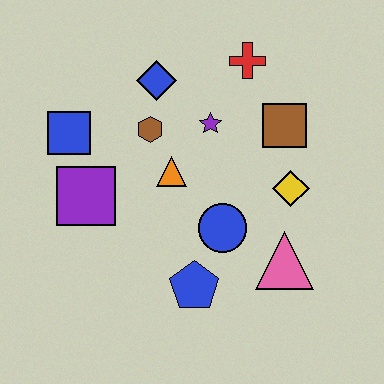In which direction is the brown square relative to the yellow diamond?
The brown square is above the yellow diamond.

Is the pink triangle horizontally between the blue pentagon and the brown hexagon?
No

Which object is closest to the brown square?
The yellow diamond is closest to the brown square.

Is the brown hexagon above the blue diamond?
No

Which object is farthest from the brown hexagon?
The pink triangle is farthest from the brown hexagon.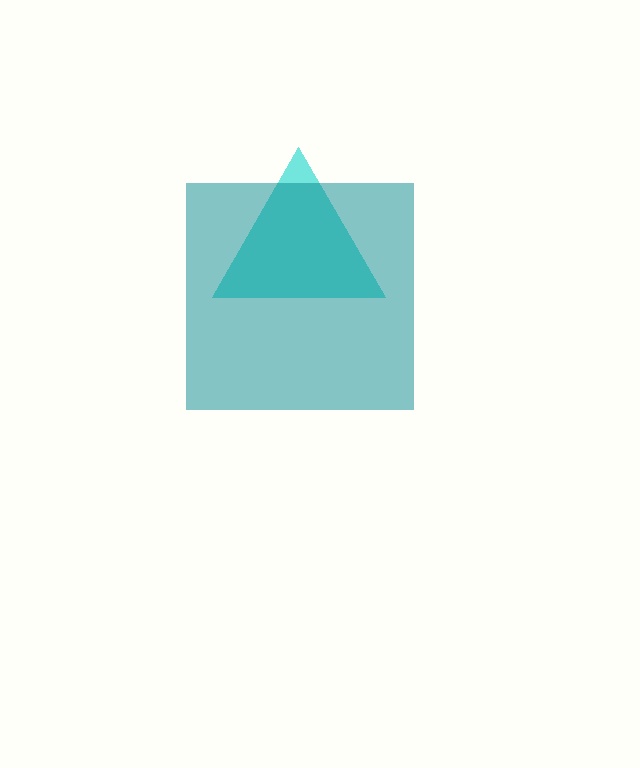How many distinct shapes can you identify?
There are 2 distinct shapes: a cyan triangle, a teal square.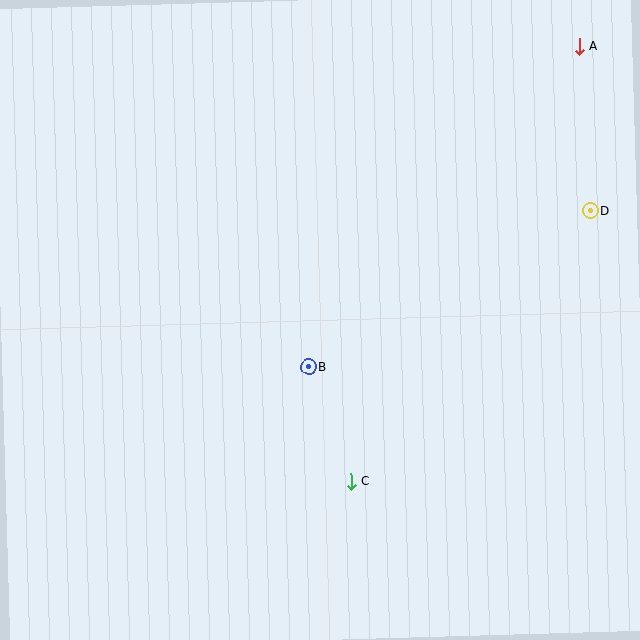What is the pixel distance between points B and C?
The distance between B and C is 122 pixels.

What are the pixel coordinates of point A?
Point A is at (579, 47).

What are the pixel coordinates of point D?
Point D is at (590, 211).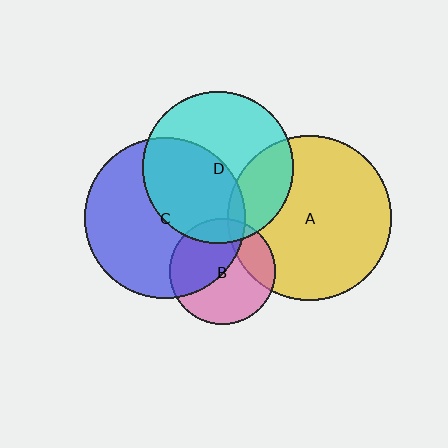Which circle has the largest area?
Circle A (yellow).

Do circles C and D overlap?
Yes.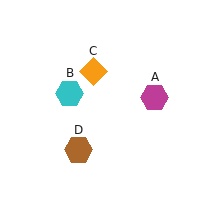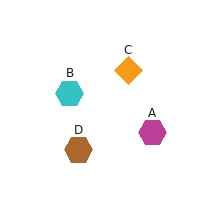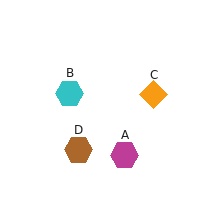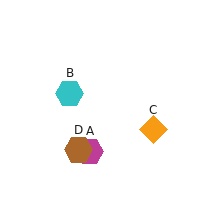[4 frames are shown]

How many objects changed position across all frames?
2 objects changed position: magenta hexagon (object A), orange diamond (object C).